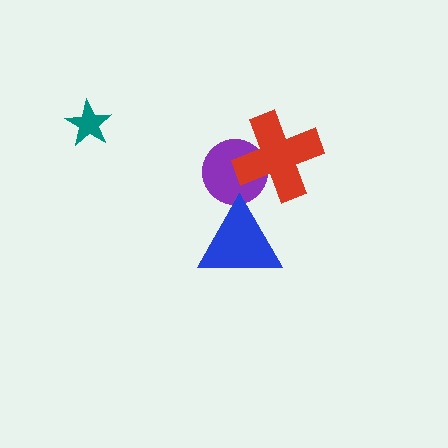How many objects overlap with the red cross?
1 object overlaps with the red cross.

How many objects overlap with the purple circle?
2 objects overlap with the purple circle.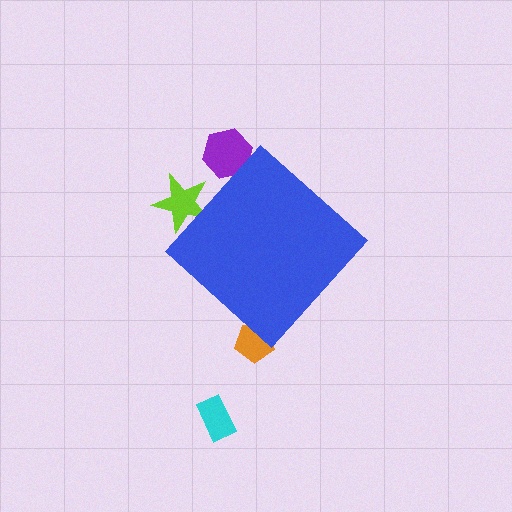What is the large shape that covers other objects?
A blue diamond.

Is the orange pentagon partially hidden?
Yes, the orange pentagon is partially hidden behind the blue diamond.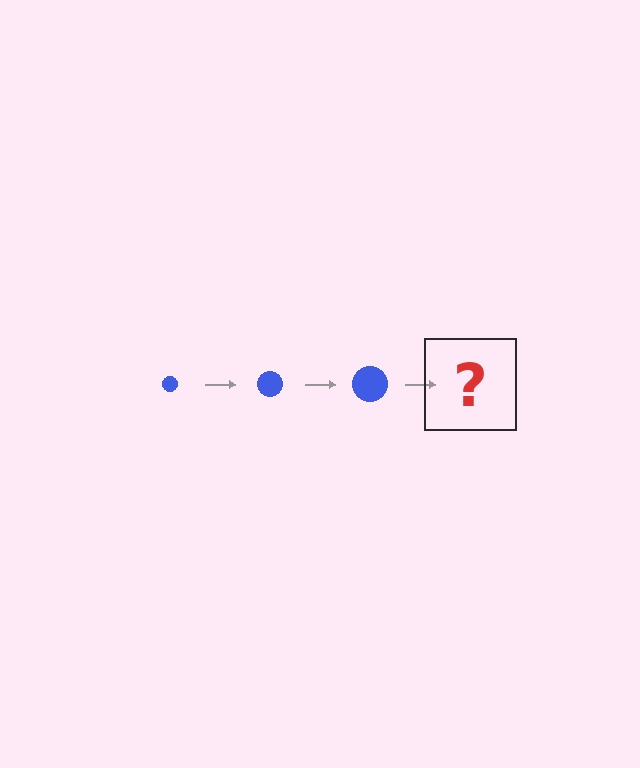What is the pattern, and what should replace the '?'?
The pattern is that the circle gets progressively larger each step. The '?' should be a blue circle, larger than the previous one.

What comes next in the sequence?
The next element should be a blue circle, larger than the previous one.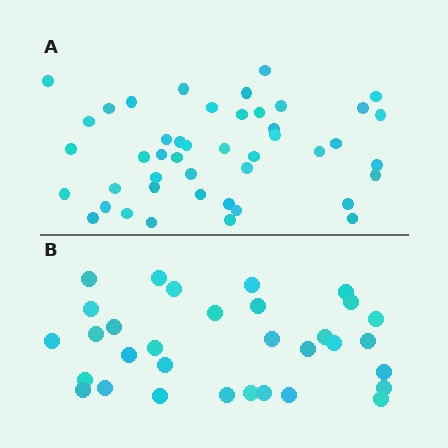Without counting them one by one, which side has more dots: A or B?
Region A (the top region) has more dots.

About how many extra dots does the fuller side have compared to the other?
Region A has approximately 15 more dots than region B.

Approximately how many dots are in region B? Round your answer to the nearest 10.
About 30 dots. (The exact count is 32, which rounds to 30.)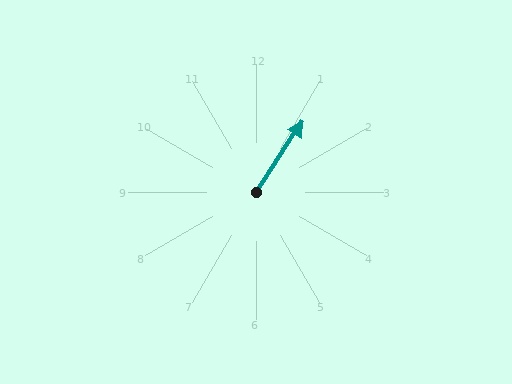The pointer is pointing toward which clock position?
Roughly 1 o'clock.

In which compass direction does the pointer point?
Northeast.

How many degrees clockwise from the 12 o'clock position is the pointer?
Approximately 33 degrees.